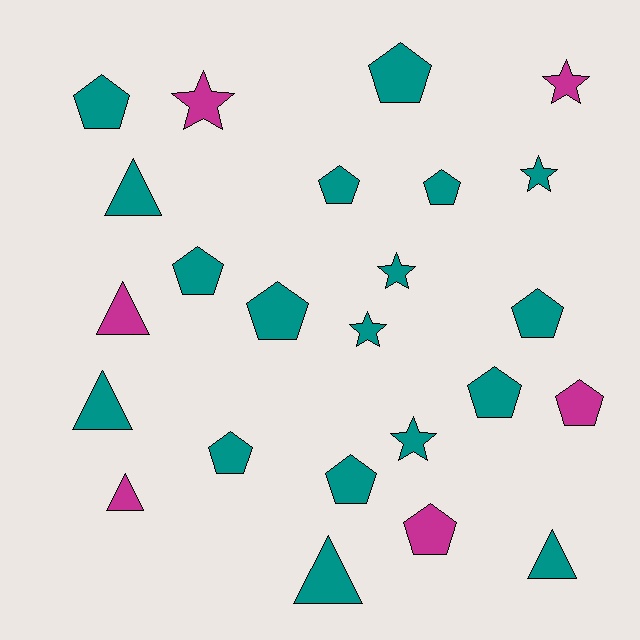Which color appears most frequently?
Teal, with 18 objects.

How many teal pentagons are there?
There are 10 teal pentagons.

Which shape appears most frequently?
Pentagon, with 12 objects.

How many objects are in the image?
There are 24 objects.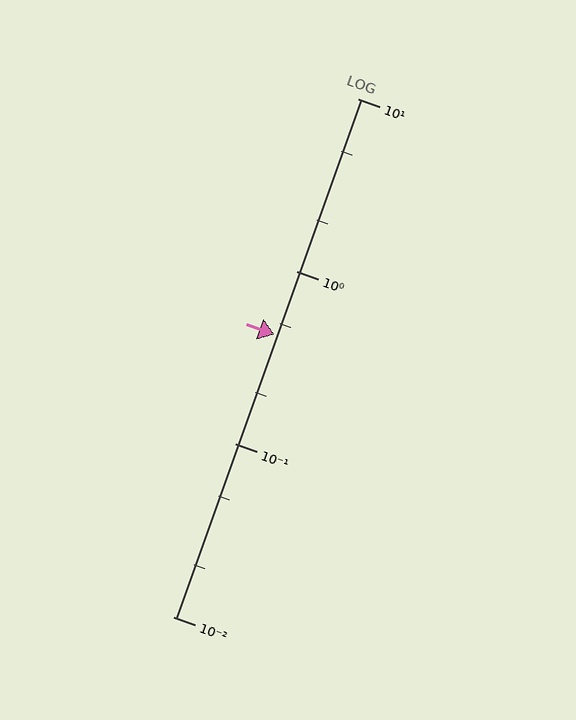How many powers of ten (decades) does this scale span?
The scale spans 3 decades, from 0.01 to 10.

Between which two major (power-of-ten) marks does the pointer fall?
The pointer is between 0.1 and 1.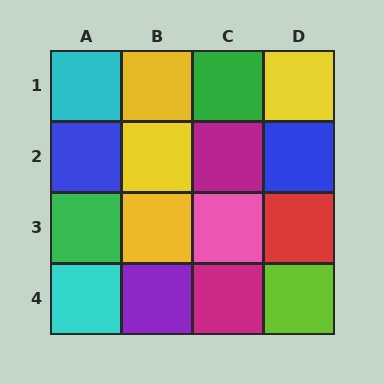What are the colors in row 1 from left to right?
Cyan, yellow, green, yellow.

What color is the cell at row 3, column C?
Pink.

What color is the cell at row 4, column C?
Magenta.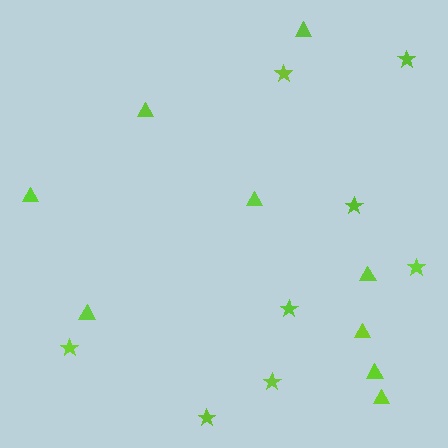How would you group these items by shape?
There are 2 groups: one group of triangles (9) and one group of stars (8).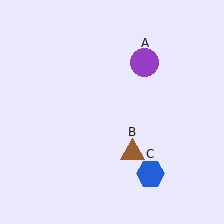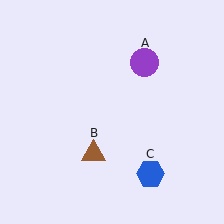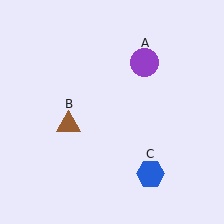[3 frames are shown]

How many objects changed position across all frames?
1 object changed position: brown triangle (object B).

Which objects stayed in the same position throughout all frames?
Purple circle (object A) and blue hexagon (object C) remained stationary.